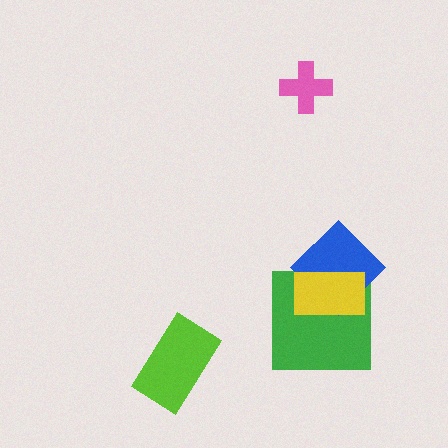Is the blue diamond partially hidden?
Yes, it is partially covered by another shape.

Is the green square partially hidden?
Yes, it is partially covered by another shape.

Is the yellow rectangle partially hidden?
No, no other shape covers it.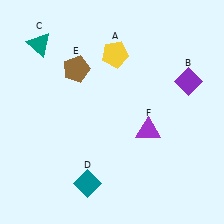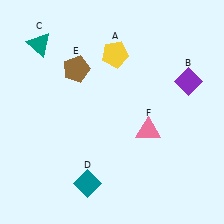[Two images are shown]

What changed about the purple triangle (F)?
In Image 1, F is purple. In Image 2, it changed to pink.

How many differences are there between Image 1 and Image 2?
There is 1 difference between the two images.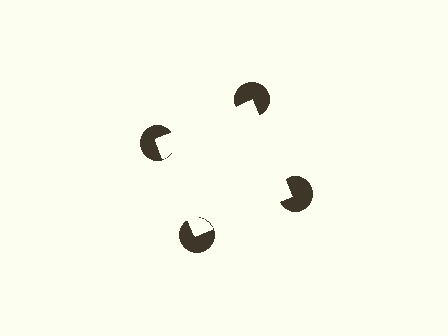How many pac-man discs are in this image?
There are 4 — one at each vertex of the illusory square.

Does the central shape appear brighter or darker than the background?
It typically appears slightly brighter than the background, even though no actual brightness change is drawn.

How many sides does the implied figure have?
4 sides.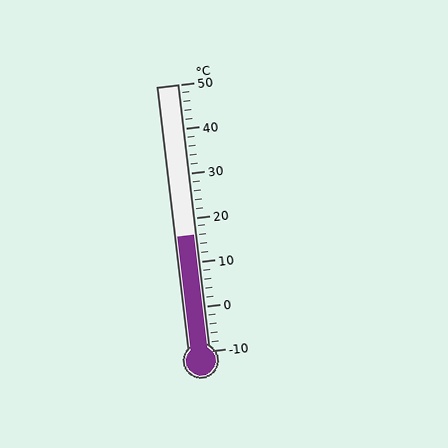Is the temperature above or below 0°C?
The temperature is above 0°C.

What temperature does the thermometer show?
The thermometer shows approximately 16°C.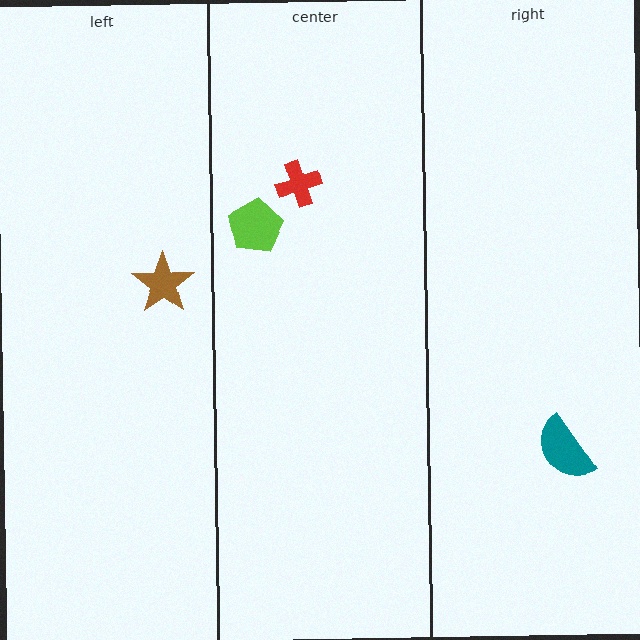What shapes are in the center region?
The lime pentagon, the red cross.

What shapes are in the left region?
The brown star.